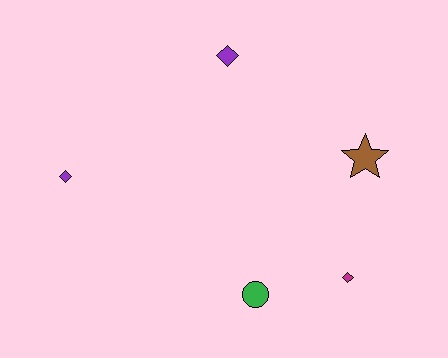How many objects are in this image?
There are 5 objects.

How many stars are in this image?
There is 1 star.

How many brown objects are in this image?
There is 1 brown object.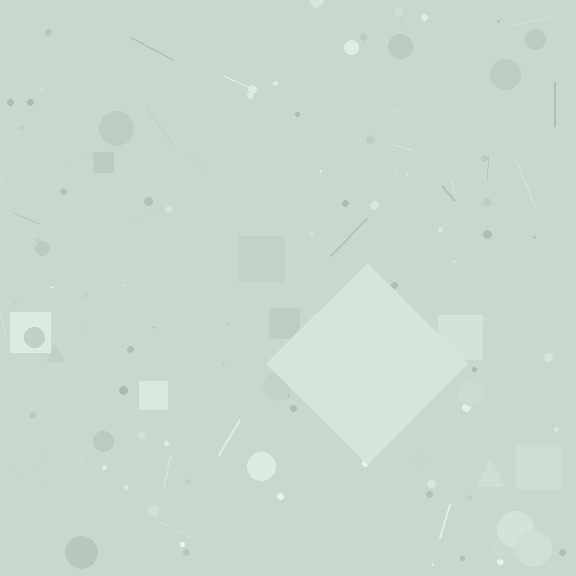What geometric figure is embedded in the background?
A diamond is embedded in the background.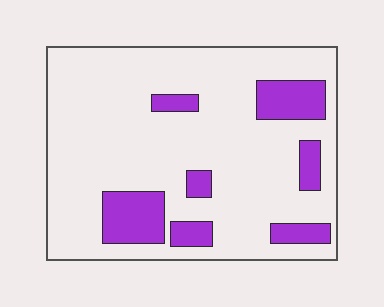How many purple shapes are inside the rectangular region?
7.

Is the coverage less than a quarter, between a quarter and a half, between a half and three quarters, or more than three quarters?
Less than a quarter.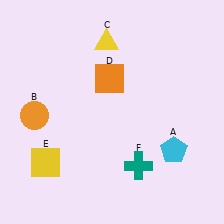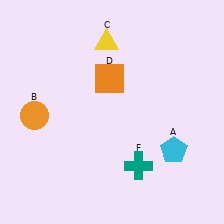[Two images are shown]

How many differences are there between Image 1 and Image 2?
There is 1 difference between the two images.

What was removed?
The yellow square (E) was removed in Image 2.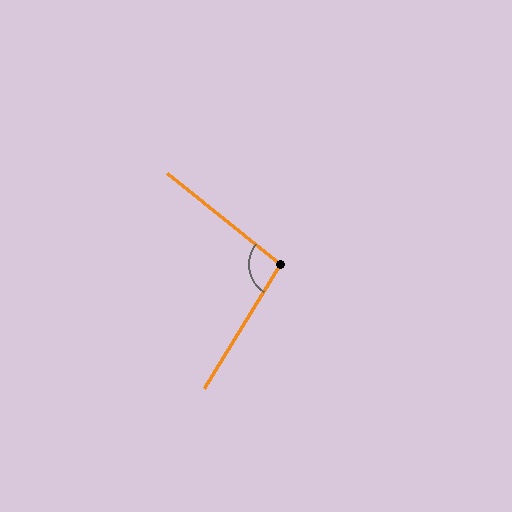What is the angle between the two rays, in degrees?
Approximately 97 degrees.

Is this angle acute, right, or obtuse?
It is obtuse.